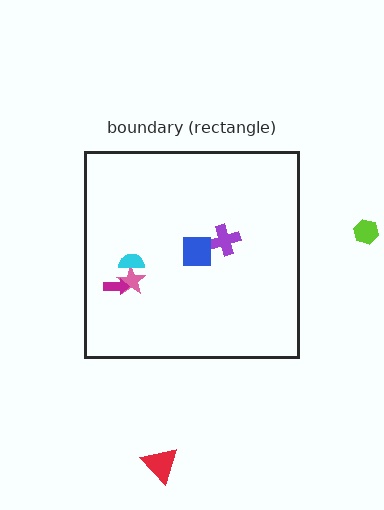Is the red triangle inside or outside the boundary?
Outside.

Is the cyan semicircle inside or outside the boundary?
Inside.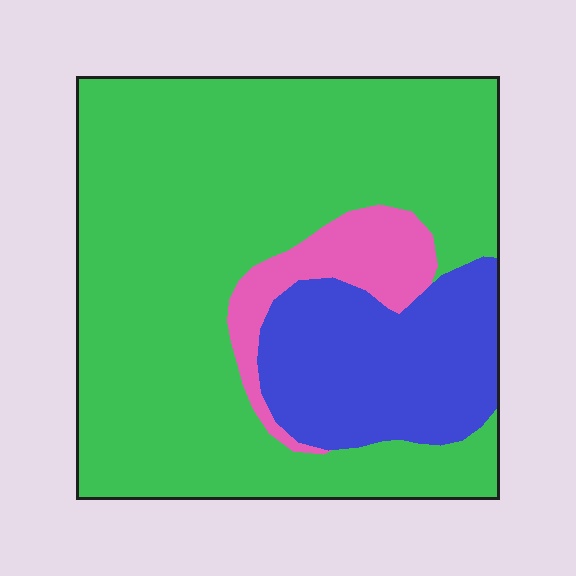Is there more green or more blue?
Green.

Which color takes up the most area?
Green, at roughly 70%.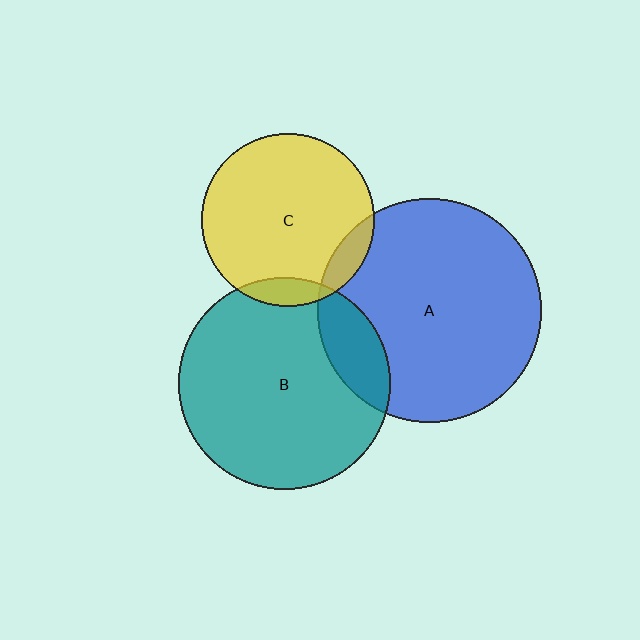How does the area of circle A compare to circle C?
Approximately 1.7 times.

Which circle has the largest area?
Circle A (blue).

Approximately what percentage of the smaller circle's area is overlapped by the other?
Approximately 15%.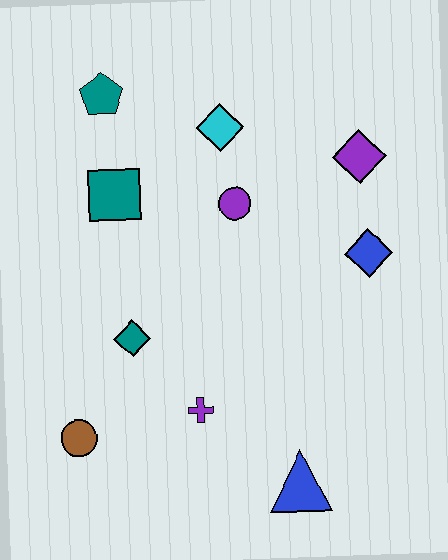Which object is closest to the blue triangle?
The purple cross is closest to the blue triangle.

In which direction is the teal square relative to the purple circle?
The teal square is to the left of the purple circle.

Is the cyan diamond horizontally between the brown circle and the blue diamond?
Yes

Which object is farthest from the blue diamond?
The brown circle is farthest from the blue diamond.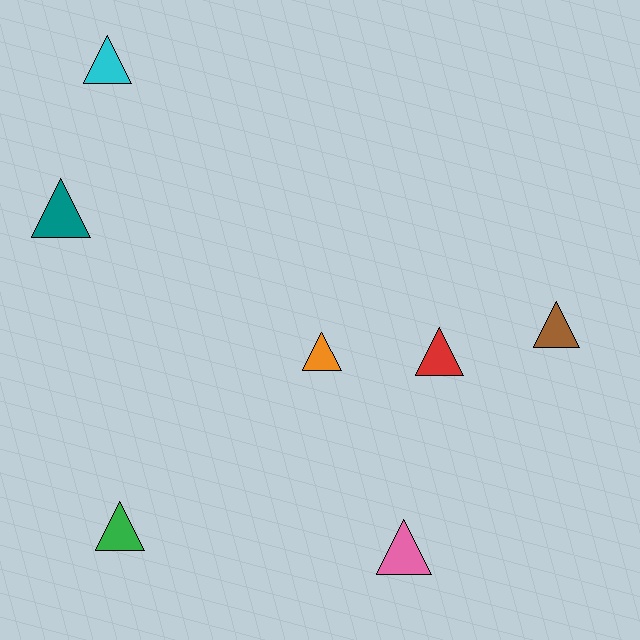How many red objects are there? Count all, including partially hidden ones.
There is 1 red object.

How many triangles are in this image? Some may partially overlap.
There are 7 triangles.